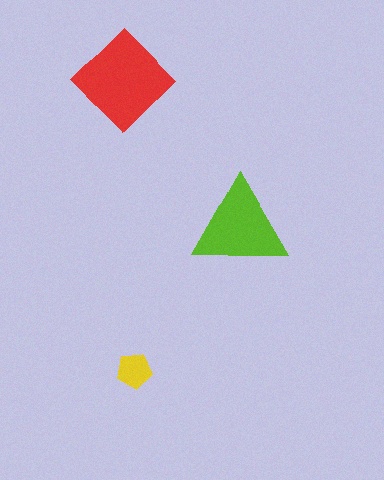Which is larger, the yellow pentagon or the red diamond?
The red diamond.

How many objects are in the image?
There are 3 objects in the image.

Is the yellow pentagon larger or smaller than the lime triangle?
Smaller.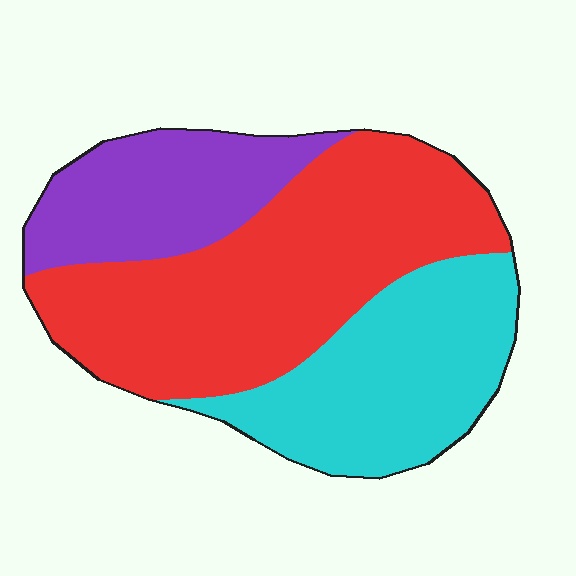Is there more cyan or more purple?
Cyan.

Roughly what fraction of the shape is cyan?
Cyan takes up between a sixth and a third of the shape.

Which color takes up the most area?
Red, at roughly 50%.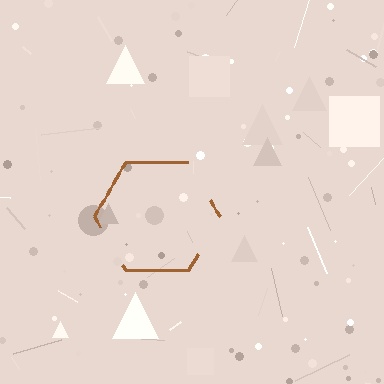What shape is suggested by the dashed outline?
The dashed outline suggests a hexagon.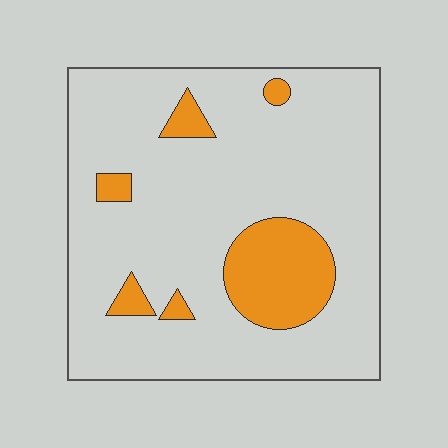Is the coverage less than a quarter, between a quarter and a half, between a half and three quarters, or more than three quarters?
Less than a quarter.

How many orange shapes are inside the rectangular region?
6.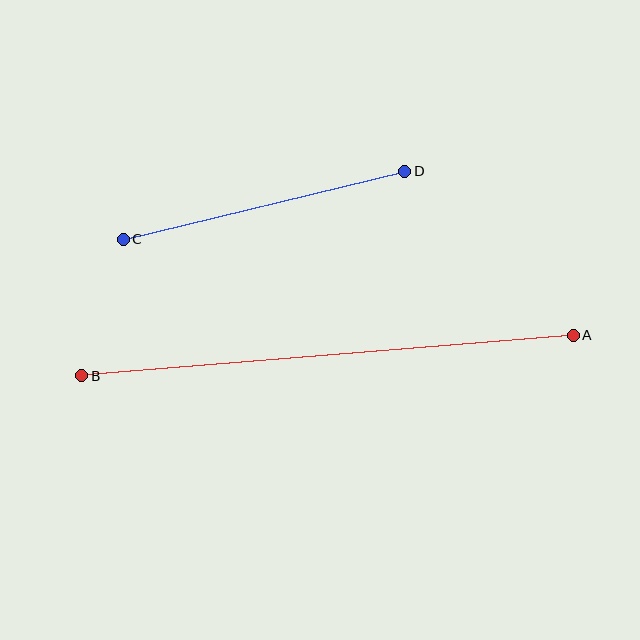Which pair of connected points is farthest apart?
Points A and B are farthest apart.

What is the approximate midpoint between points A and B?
The midpoint is at approximately (328, 355) pixels.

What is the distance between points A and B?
The distance is approximately 493 pixels.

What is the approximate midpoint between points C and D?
The midpoint is at approximately (264, 205) pixels.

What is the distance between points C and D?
The distance is approximately 289 pixels.